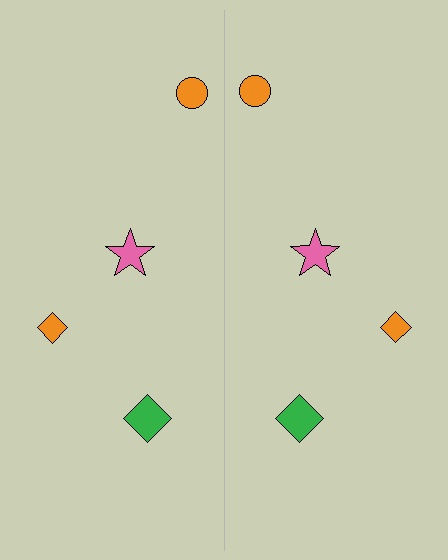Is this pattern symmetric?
Yes, this pattern has bilateral (reflection) symmetry.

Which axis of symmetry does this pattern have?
The pattern has a vertical axis of symmetry running through the center of the image.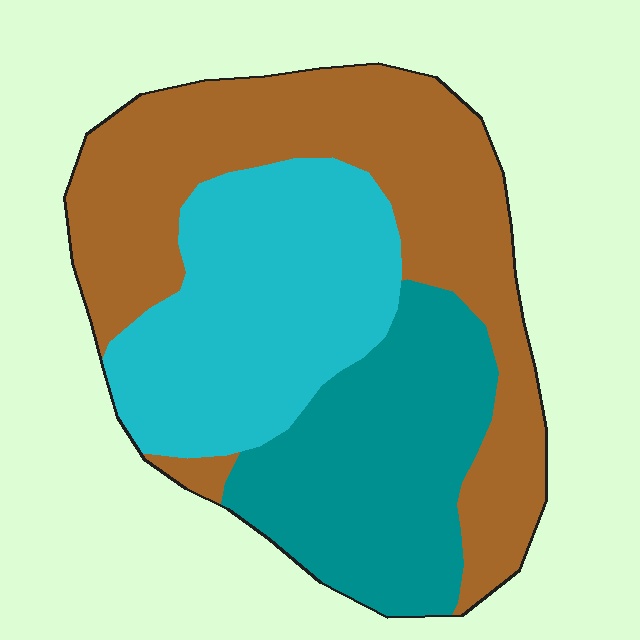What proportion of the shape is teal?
Teal takes up between a sixth and a third of the shape.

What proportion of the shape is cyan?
Cyan covers 30% of the shape.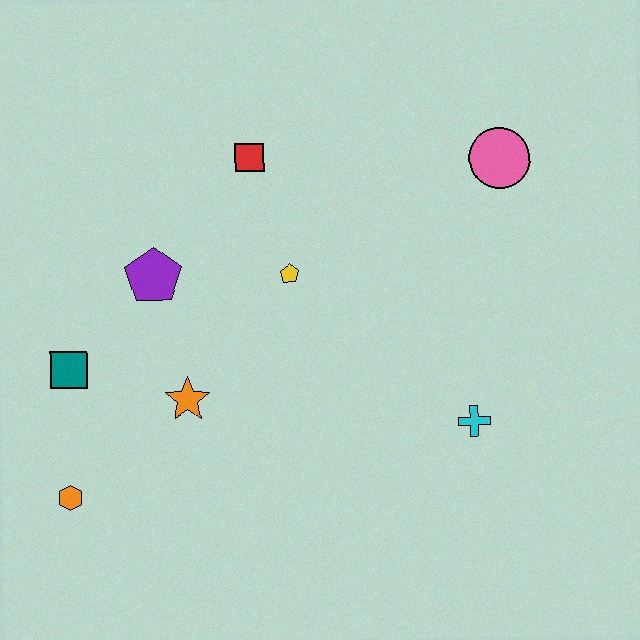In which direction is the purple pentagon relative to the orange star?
The purple pentagon is above the orange star.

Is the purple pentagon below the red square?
Yes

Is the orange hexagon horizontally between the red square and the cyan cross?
No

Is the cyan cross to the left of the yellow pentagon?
No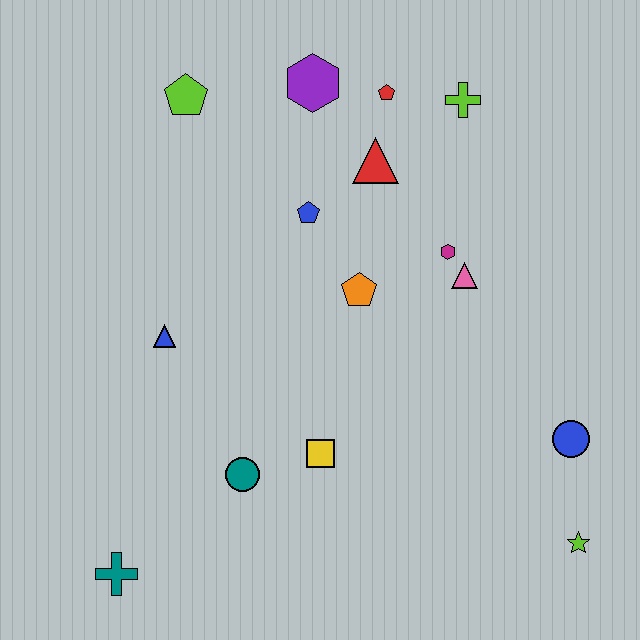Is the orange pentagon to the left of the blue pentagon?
No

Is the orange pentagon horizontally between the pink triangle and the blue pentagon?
Yes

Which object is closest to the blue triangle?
The teal circle is closest to the blue triangle.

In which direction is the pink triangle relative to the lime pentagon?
The pink triangle is to the right of the lime pentagon.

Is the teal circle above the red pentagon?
No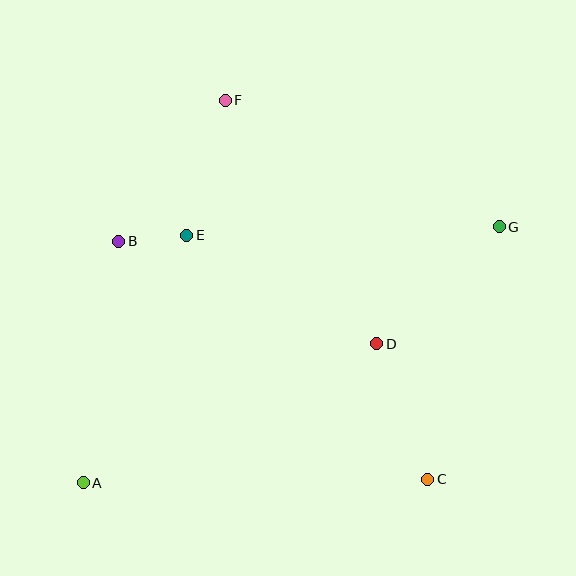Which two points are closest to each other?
Points B and E are closest to each other.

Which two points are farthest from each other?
Points A and G are farthest from each other.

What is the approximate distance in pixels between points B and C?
The distance between B and C is approximately 390 pixels.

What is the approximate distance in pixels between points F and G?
The distance between F and G is approximately 302 pixels.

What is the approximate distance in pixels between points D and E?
The distance between D and E is approximately 219 pixels.